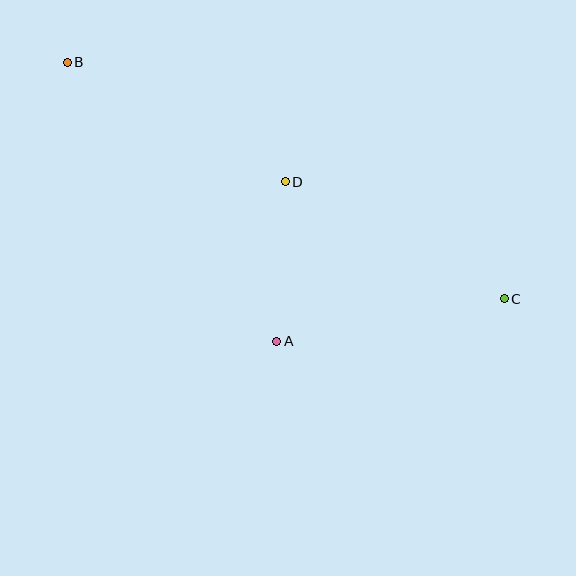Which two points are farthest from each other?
Points B and C are farthest from each other.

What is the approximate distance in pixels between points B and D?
The distance between B and D is approximately 249 pixels.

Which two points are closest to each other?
Points A and D are closest to each other.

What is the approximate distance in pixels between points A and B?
The distance between A and B is approximately 349 pixels.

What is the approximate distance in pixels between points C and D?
The distance between C and D is approximately 248 pixels.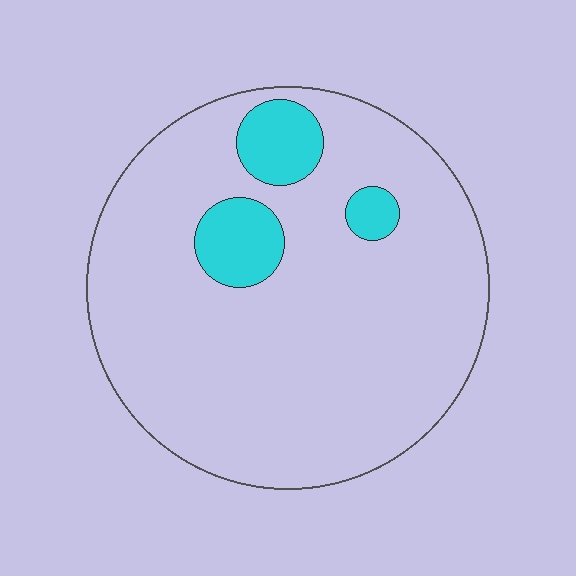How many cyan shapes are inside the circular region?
3.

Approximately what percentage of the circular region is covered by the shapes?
Approximately 10%.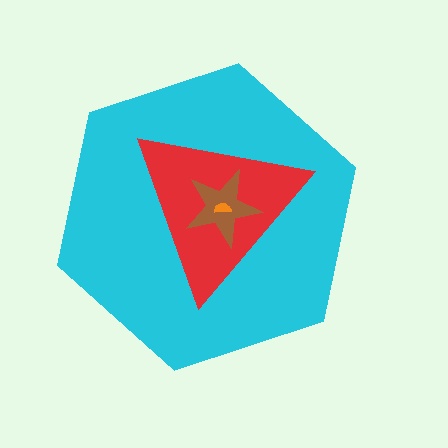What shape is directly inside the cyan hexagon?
The red triangle.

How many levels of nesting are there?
4.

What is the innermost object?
The orange semicircle.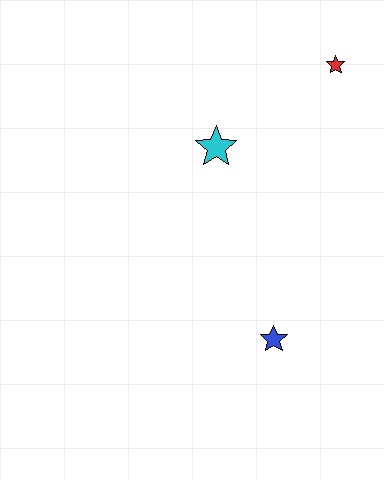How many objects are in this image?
There are 3 objects.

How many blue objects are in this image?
There is 1 blue object.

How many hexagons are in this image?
There are no hexagons.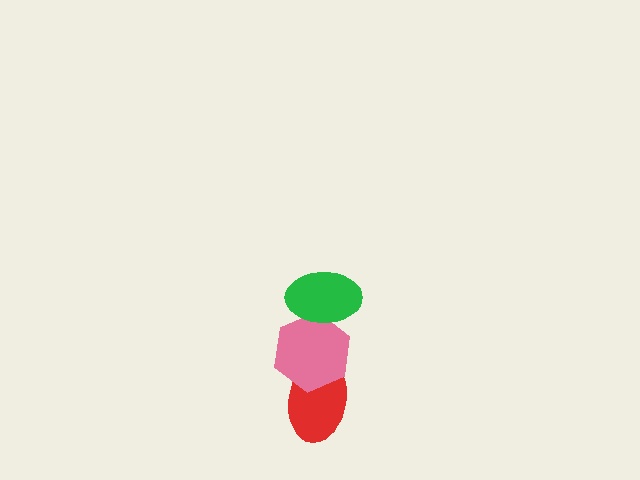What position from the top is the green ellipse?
The green ellipse is 1st from the top.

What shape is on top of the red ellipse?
The pink hexagon is on top of the red ellipse.